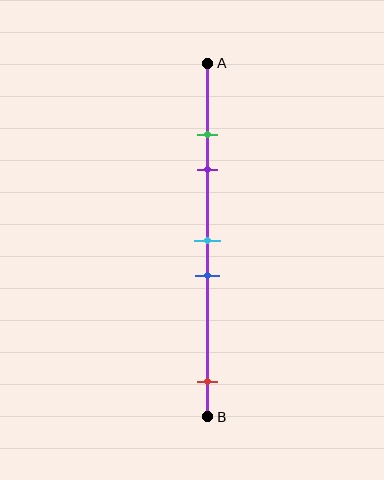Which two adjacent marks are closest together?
The green and purple marks are the closest adjacent pair.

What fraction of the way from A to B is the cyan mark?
The cyan mark is approximately 50% (0.5) of the way from A to B.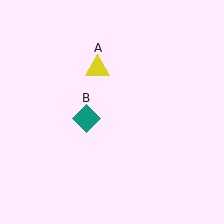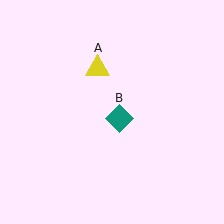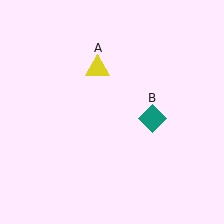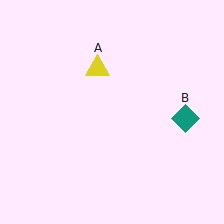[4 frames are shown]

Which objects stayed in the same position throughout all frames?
Yellow triangle (object A) remained stationary.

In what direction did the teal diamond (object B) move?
The teal diamond (object B) moved right.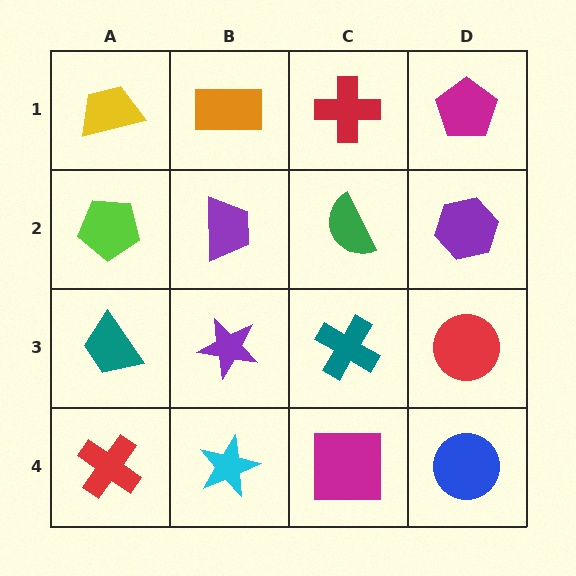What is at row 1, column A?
A yellow trapezoid.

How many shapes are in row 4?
4 shapes.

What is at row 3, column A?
A teal trapezoid.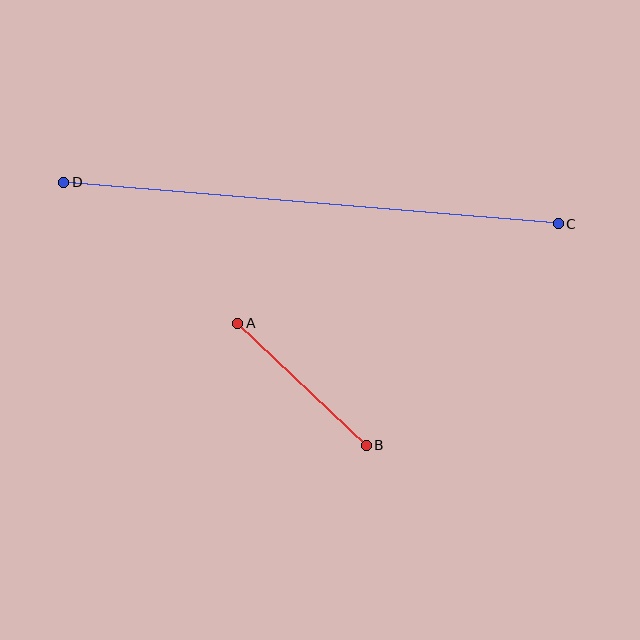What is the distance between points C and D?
The distance is approximately 496 pixels.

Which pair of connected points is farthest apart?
Points C and D are farthest apart.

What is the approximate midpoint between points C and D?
The midpoint is at approximately (311, 203) pixels.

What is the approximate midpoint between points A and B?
The midpoint is at approximately (302, 384) pixels.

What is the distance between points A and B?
The distance is approximately 177 pixels.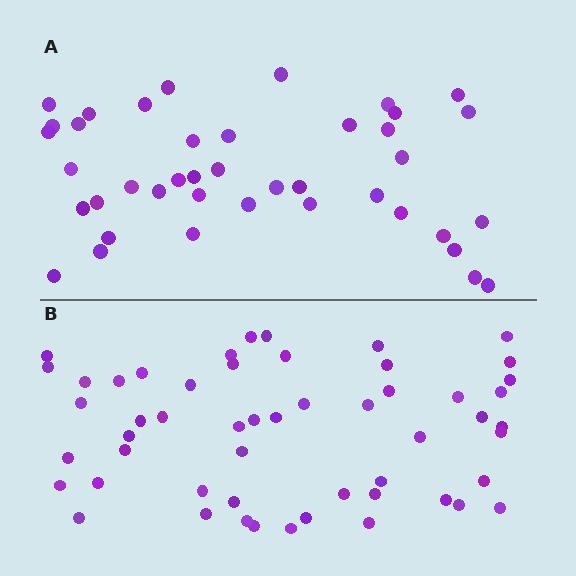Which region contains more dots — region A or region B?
Region B (the bottom region) has more dots.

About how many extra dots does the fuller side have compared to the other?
Region B has roughly 12 or so more dots than region A.